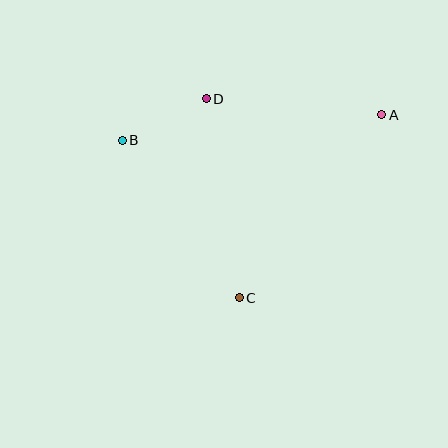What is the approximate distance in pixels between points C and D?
The distance between C and D is approximately 202 pixels.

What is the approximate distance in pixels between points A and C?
The distance between A and C is approximately 232 pixels.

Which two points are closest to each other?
Points B and D are closest to each other.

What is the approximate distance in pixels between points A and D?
The distance between A and D is approximately 176 pixels.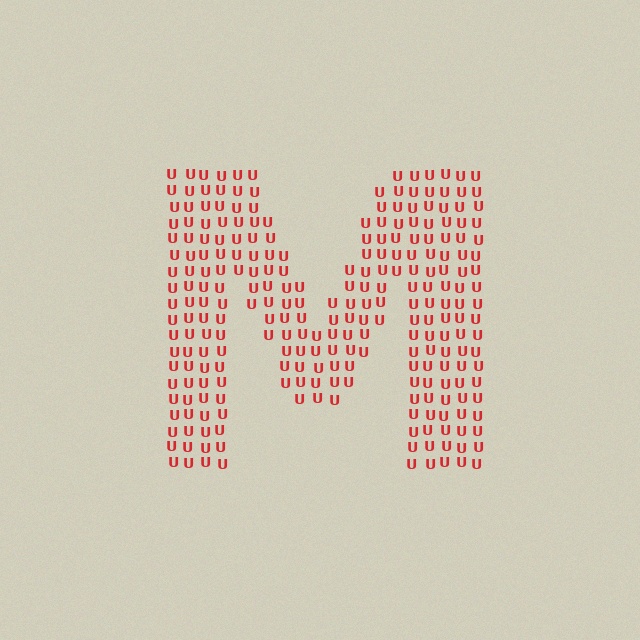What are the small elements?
The small elements are letter U's.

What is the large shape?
The large shape is the letter M.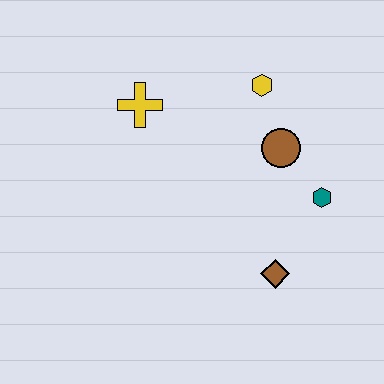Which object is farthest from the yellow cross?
The brown diamond is farthest from the yellow cross.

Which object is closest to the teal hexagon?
The brown circle is closest to the teal hexagon.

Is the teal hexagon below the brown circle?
Yes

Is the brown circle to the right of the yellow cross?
Yes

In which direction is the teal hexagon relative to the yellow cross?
The teal hexagon is to the right of the yellow cross.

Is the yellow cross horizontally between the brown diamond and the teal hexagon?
No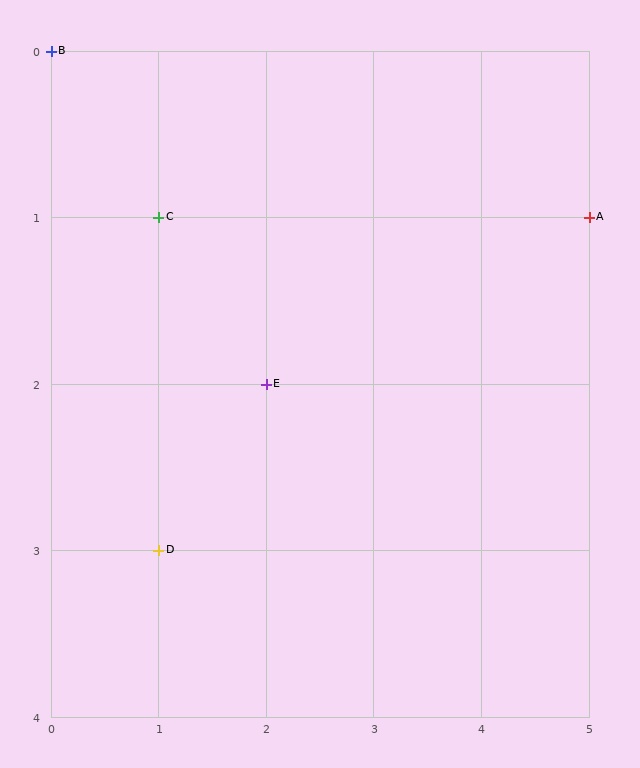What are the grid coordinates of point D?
Point D is at grid coordinates (1, 3).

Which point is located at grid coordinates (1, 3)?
Point D is at (1, 3).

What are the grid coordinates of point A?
Point A is at grid coordinates (5, 1).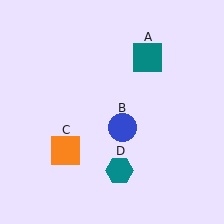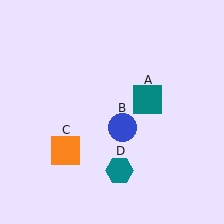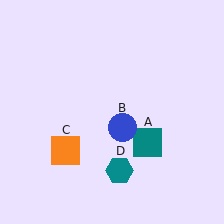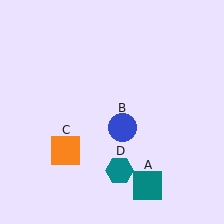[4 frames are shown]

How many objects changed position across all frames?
1 object changed position: teal square (object A).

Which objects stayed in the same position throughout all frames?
Blue circle (object B) and orange square (object C) and teal hexagon (object D) remained stationary.